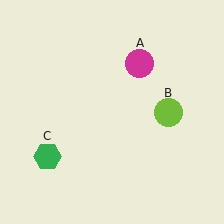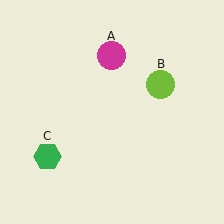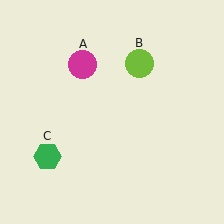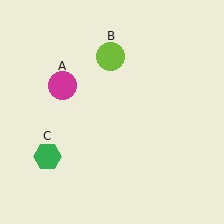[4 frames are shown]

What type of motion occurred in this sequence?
The magenta circle (object A), lime circle (object B) rotated counterclockwise around the center of the scene.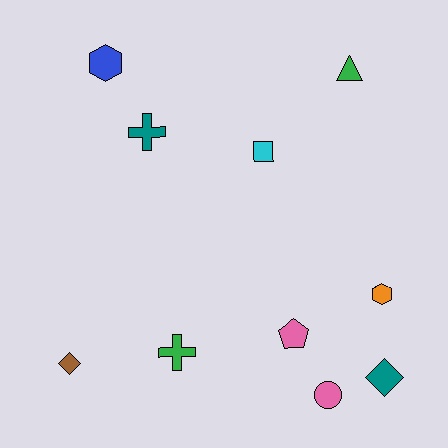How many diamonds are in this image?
There are 2 diamonds.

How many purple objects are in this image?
There are no purple objects.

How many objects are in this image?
There are 10 objects.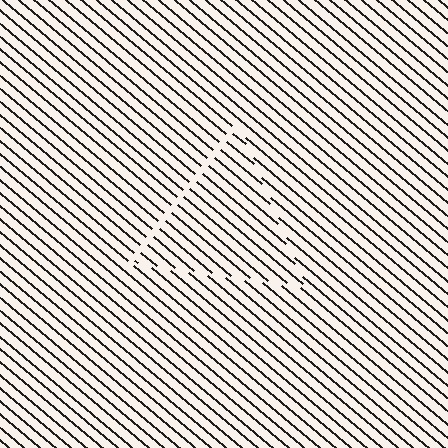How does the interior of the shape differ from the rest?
The interior of the shape contains the same grating, shifted by half a period — the contour is defined by the phase discontinuity where line-ends from the inner and outer gratings abut.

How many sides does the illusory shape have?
3 sides — the line-ends trace a triangle.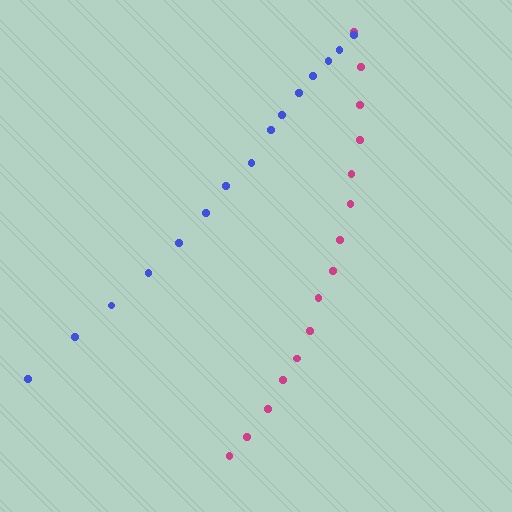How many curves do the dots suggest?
There are 2 distinct paths.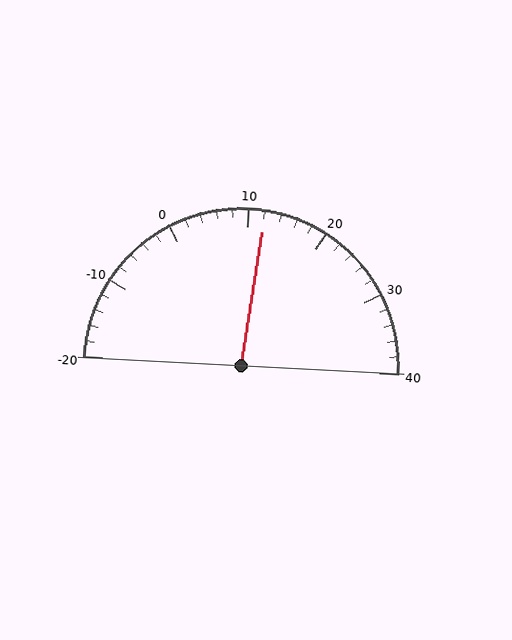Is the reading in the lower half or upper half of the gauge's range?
The reading is in the upper half of the range (-20 to 40).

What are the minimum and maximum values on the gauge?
The gauge ranges from -20 to 40.